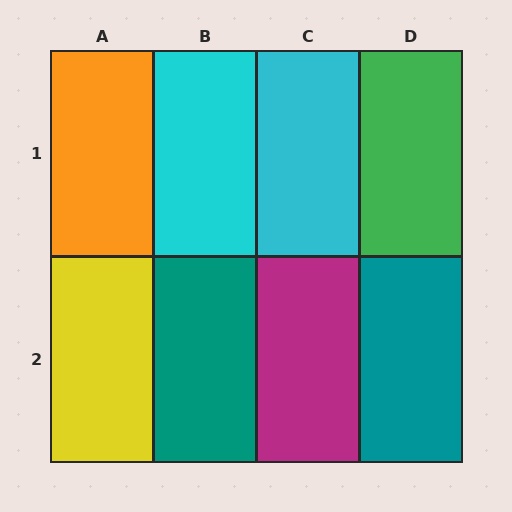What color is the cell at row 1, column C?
Cyan.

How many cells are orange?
1 cell is orange.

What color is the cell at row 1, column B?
Cyan.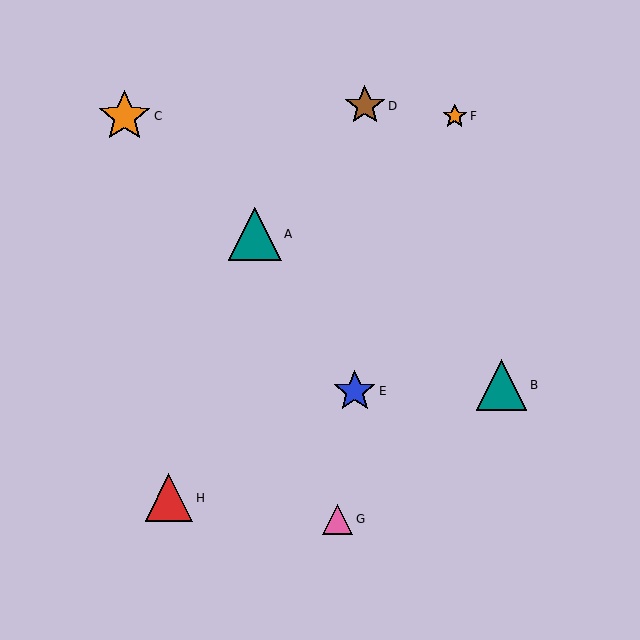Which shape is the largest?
The teal triangle (labeled A) is the largest.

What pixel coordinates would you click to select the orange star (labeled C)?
Click at (124, 116) to select the orange star C.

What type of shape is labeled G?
Shape G is a pink triangle.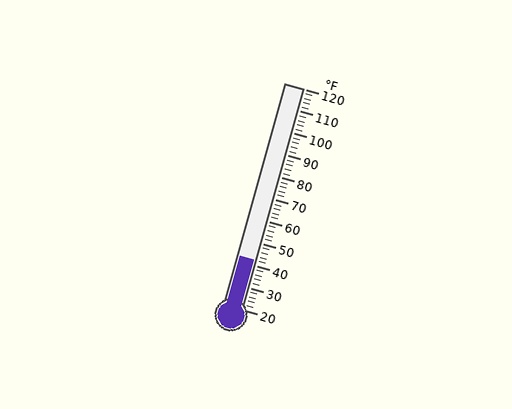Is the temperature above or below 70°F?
The temperature is below 70°F.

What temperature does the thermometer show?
The thermometer shows approximately 42°F.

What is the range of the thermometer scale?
The thermometer scale ranges from 20°F to 120°F.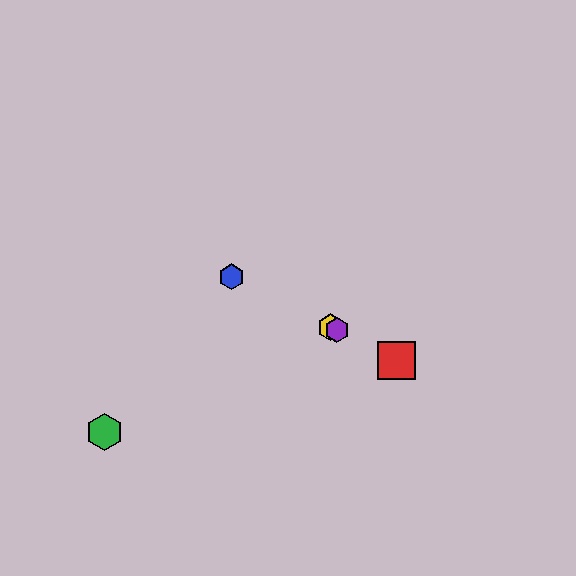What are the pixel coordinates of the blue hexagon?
The blue hexagon is at (232, 277).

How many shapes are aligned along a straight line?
4 shapes (the red square, the blue hexagon, the yellow hexagon, the purple hexagon) are aligned along a straight line.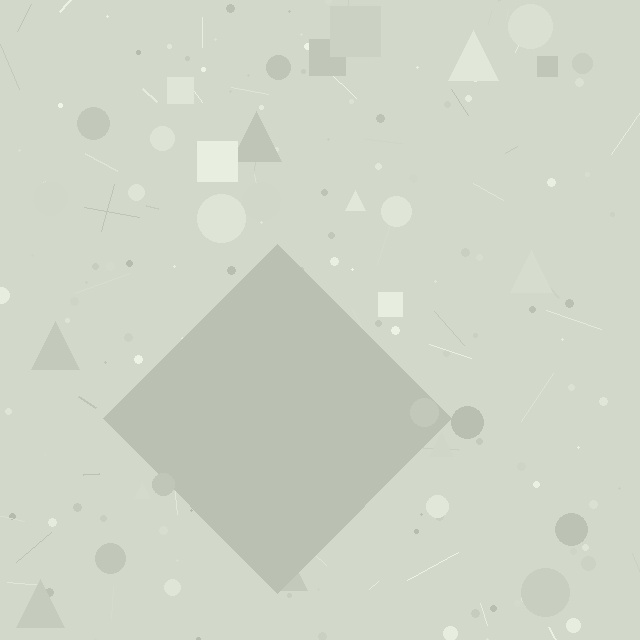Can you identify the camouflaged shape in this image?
The camouflaged shape is a diamond.